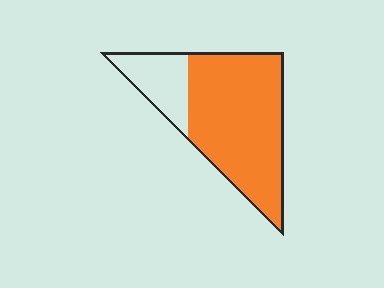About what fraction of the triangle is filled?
About three quarters (3/4).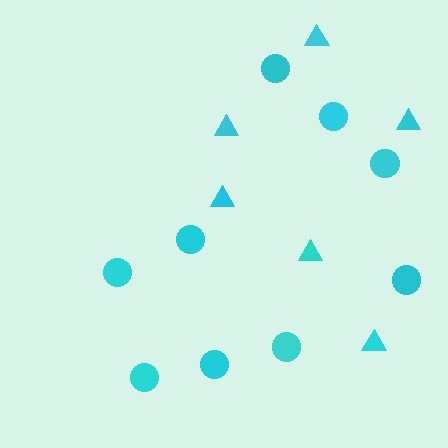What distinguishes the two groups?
There are 2 groups: one group of circles (9) and one group of triangles (6).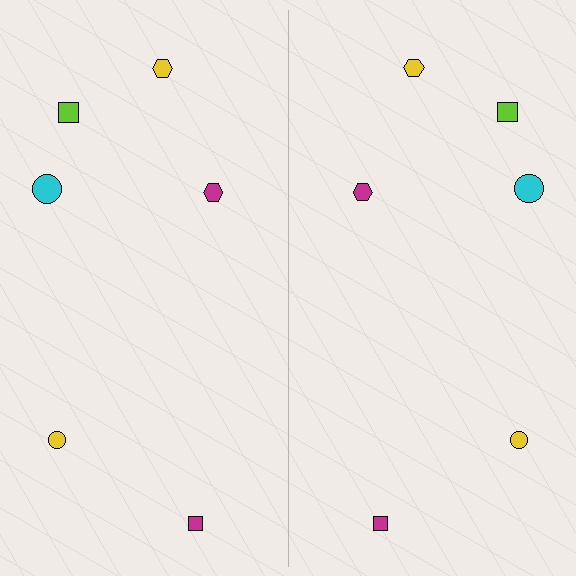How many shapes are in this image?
There are 12 shapes in this image.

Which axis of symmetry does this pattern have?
The pattern has a vertical axis of symmetry running through the center of the image.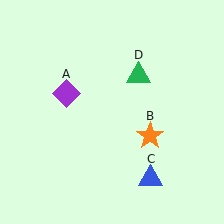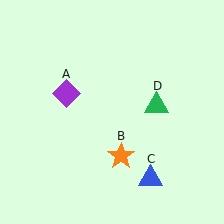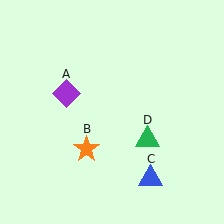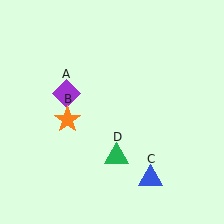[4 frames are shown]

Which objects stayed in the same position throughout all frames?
Purple diamond (object A) and blue triangle (object C) remained stationary.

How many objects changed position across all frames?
2 objects changed position: orange star (object B), green triangle (object D).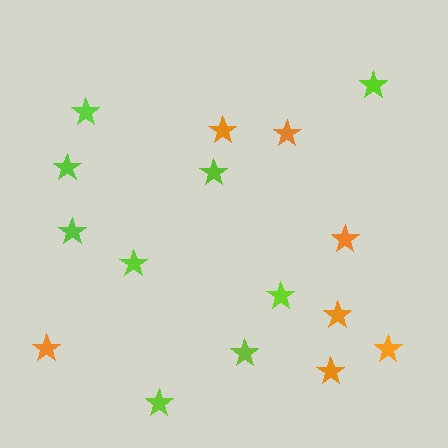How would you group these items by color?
There are 2 groups: one group of orange stars (7) and one group of lime stars (9).